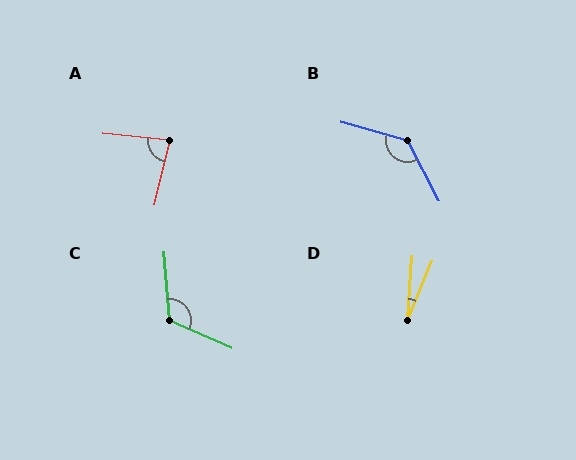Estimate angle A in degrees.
Approximately 82 degrees.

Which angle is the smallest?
D, at approximately 19 degrees.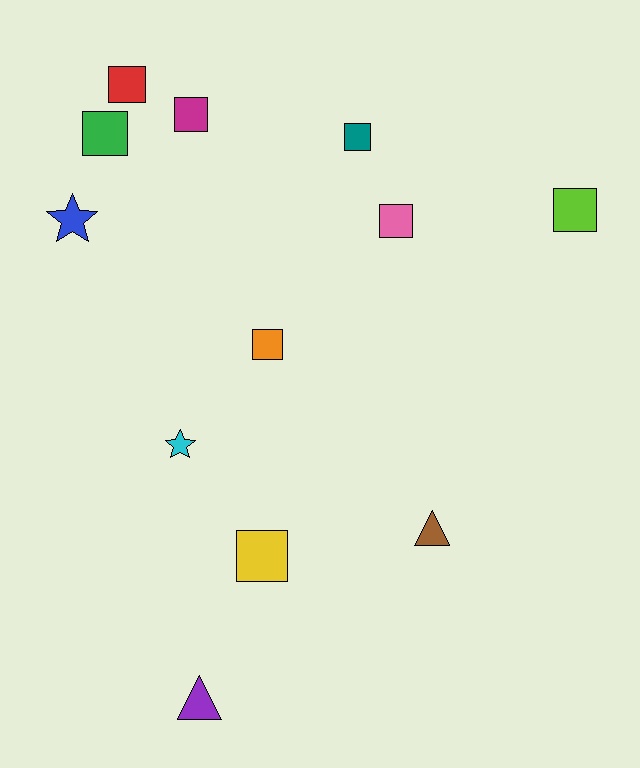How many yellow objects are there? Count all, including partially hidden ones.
There is 1 yellow object.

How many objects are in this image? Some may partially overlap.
There are 12 objects.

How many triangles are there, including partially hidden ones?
There are 2 triangles.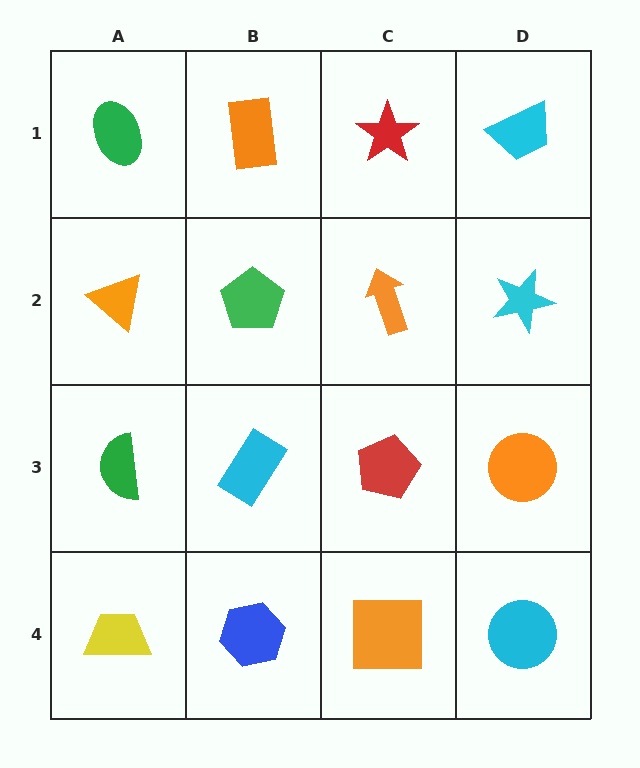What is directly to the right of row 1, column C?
A cyan trapezoid.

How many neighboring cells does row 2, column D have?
3.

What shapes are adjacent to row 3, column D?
A cyan star (row 2, column D), a cyan circle (row 4, column D), a red pentagon (row 3, column C).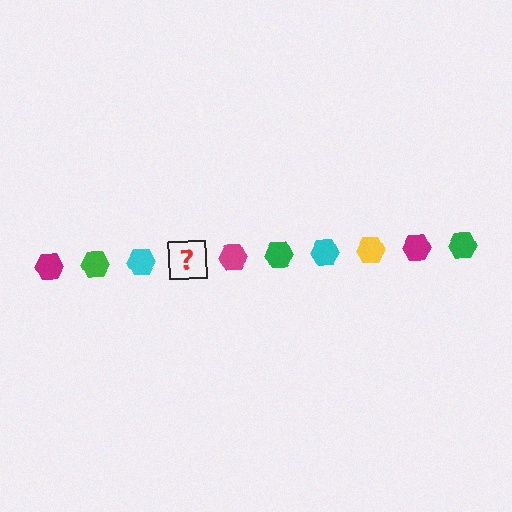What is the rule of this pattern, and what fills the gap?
The rule is that the pattern cycles through magenta, green, cyan, yellow hexagons. The gap should be filled with a yellow hexagon.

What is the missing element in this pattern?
The missing element is a yellow hexagon.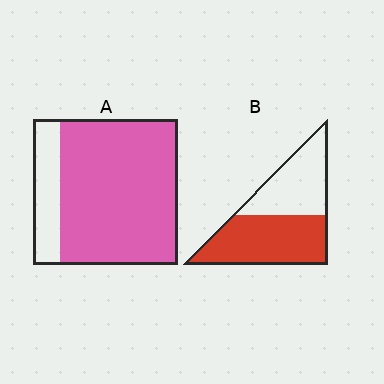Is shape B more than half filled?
Yes.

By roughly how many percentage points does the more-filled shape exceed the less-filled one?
By roughly 25 percentage points (A over B).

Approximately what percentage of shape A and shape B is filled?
A is approximately 80% and B is approximately 55%.